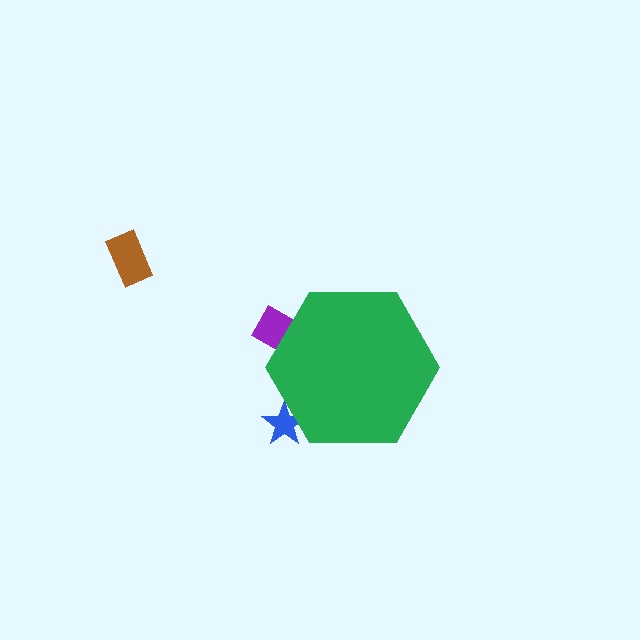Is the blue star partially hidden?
Yes, the blue star is partially hidden behind the green hexagon.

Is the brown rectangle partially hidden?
No, the brown rectangle is fully visible.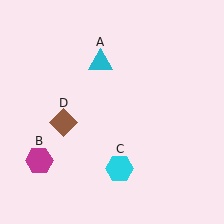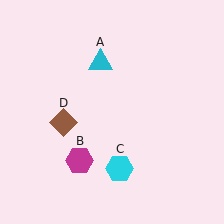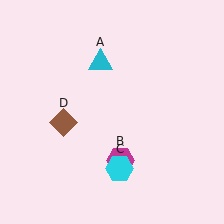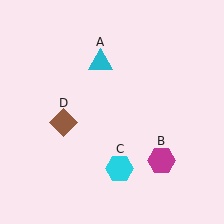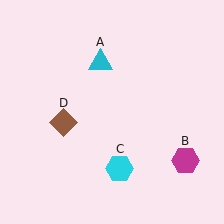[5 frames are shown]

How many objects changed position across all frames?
1 object changed position: magenta hexagon (object B).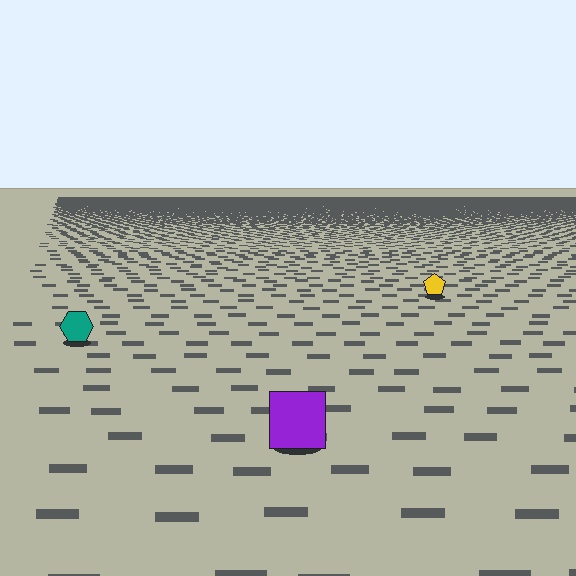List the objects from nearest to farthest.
From nearest to farthest: the purple square, the teal hexagon, the yellow pentagon.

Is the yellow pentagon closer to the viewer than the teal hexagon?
No. The teal hexagon is closer — you can tell from the texture gradient: the ground texture is coarser near it.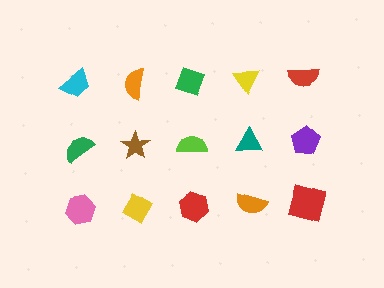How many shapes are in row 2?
5 shapes.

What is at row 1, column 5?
A red semicircle.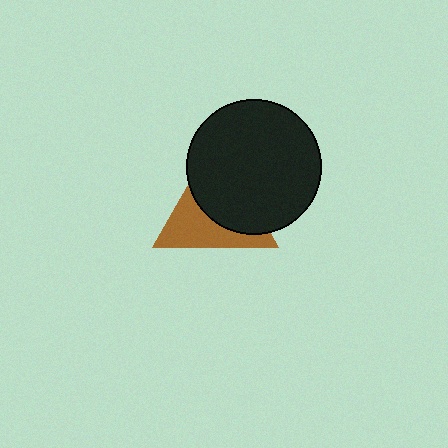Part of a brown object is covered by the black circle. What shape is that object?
It is a triangle.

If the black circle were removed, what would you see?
You would see the complete brown triangle.